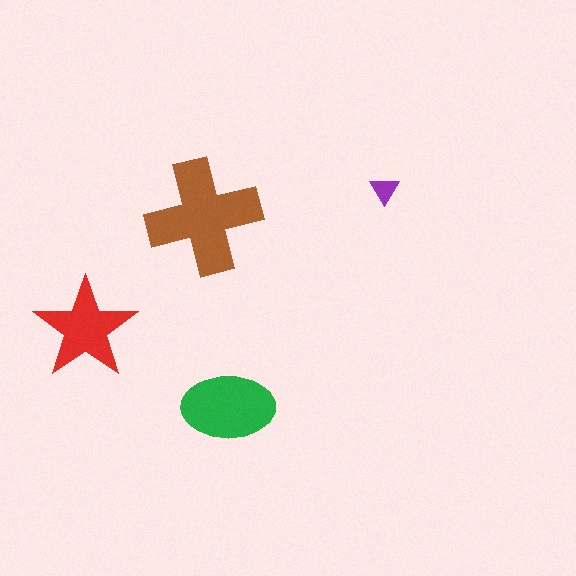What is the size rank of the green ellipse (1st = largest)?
2nd.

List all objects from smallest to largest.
The purple triangle, the red star, the green ellipse, the brown cross.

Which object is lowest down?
The green ellipse is bottommost.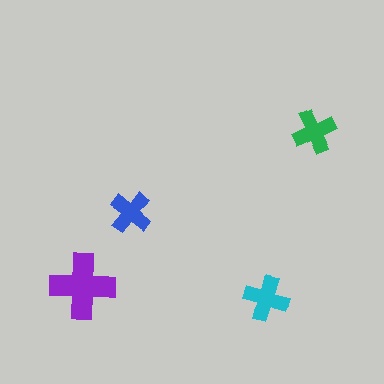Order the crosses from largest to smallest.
the purple one, the cyan one, the green one, the blue one.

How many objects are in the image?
There are 4 objects in the image.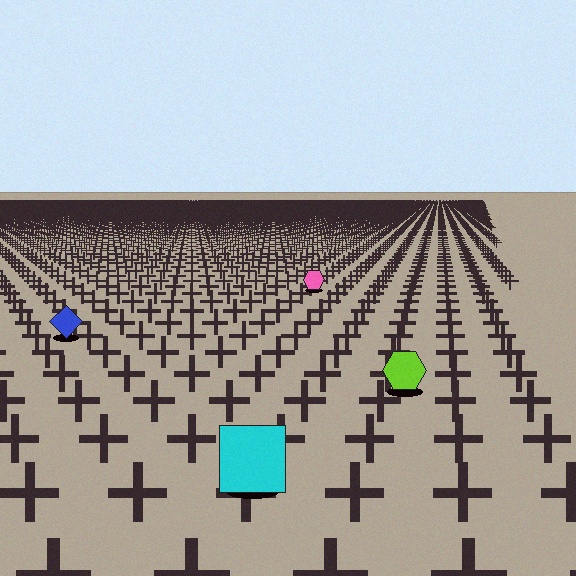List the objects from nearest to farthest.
From nearest to farthest: the cyan square, the lime hexagon, the blue diamond, the pink hexagon.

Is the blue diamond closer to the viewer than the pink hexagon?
Yes. The blue diamond is closer — you can tell from the texture gradient: the ground texture is coarser near it.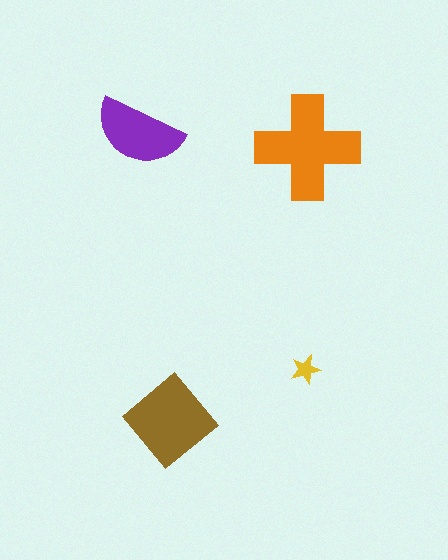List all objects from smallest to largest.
The yellow star, the purple semicircle, the brown diamond, the orange cross.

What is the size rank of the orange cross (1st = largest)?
1st.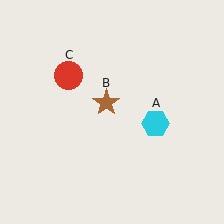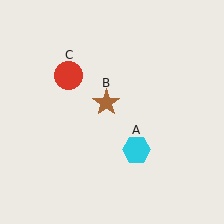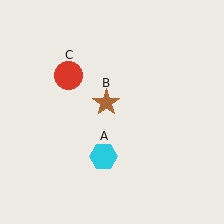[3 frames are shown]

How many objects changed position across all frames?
1 object changed position: cyan hexagon (object A).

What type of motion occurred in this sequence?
The cyan hexagon (object A) rotated clockwise around the center of the scene.